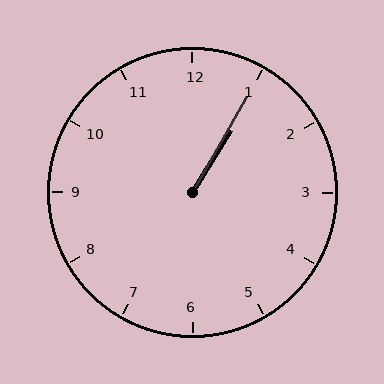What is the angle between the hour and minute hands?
Approximately 2 degrees.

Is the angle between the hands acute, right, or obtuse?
It is acute.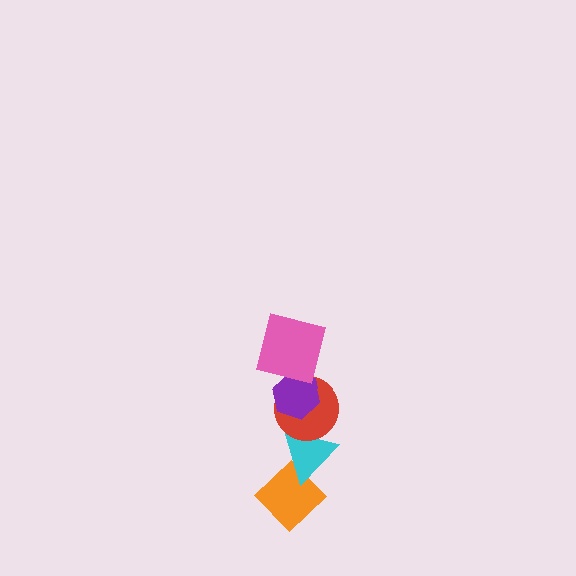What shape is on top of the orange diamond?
The cyan triangle is on top of the orange diamond.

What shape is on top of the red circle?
The purple hexagon is on top of the red circle.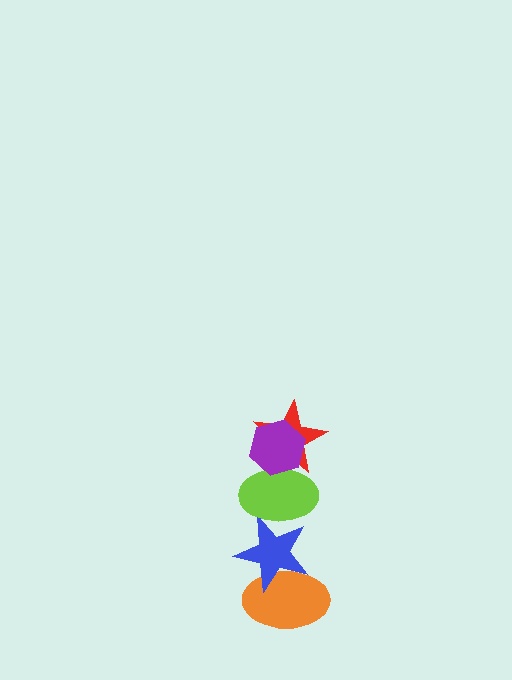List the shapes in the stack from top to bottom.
From top to bottom: the purple hexagon, the red star, the lime ellipse, the blue star, the orange ellipse.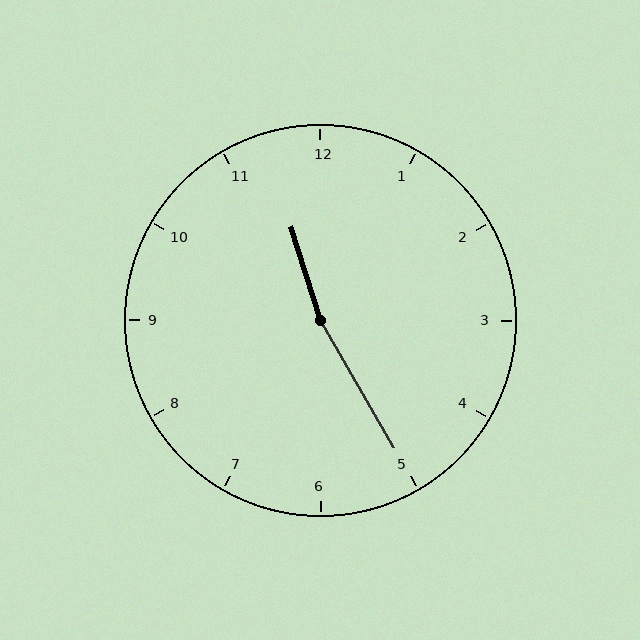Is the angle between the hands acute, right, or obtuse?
It is obtuse.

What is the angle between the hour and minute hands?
Approximately 168 degrees.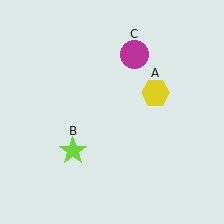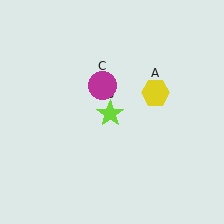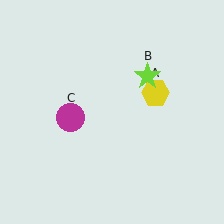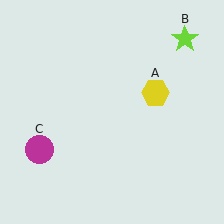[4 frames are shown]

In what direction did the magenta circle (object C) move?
The magenta circle (object C) moved down and to the left.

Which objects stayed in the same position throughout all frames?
Yellow hexagon (object A) remained stationary.